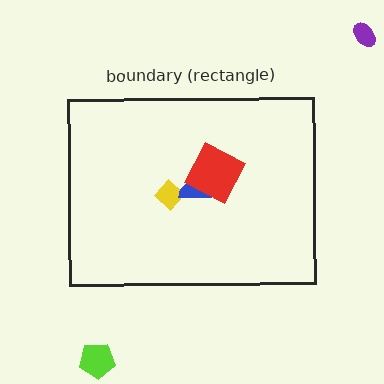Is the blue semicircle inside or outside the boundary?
Inside.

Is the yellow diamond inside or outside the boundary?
Inside.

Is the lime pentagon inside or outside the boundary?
Outside.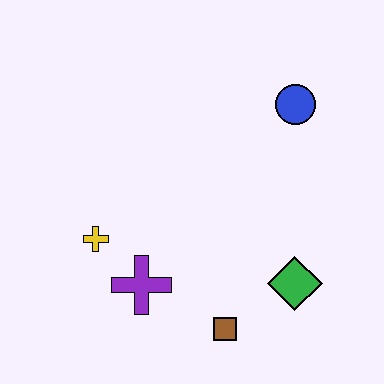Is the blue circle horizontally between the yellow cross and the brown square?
No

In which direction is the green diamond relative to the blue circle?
The green diamond is below the blue circle.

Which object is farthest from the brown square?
The blue circle is farthest from the brown square.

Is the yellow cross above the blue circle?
No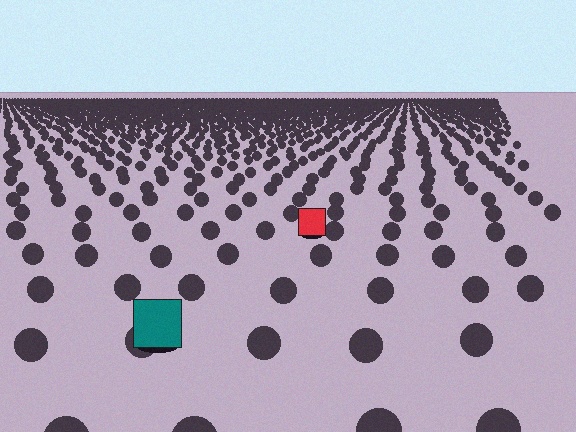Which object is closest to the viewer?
The teal square is closest. The texture marks near it are larger and more spread out.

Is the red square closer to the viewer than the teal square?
No. The teal square is closer — you can tell from the texture gradient: the ground texture is coarser near it.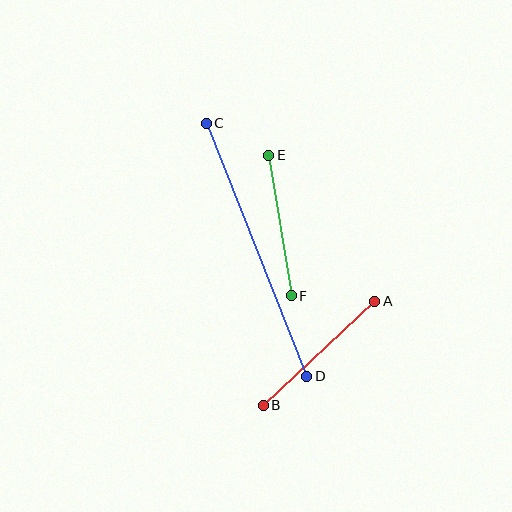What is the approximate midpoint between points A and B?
The midpoint is at approximately (319, 353) pixels.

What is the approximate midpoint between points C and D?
The midpoint is at approximately (257, 250) pixels.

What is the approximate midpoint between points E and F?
The midpoint is at approximately (280, 226) pixels.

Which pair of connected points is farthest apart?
Points C and D are farthest apart.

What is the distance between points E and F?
The distance is approximately 143 pixels.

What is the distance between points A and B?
The distance is approximately 153 pixels.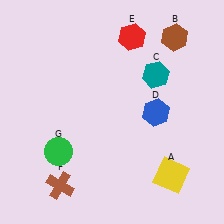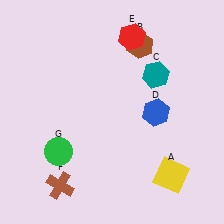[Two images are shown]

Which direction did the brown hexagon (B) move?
The brown hexagon (B) moved left.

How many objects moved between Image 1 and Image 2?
1 object moved between the two images.